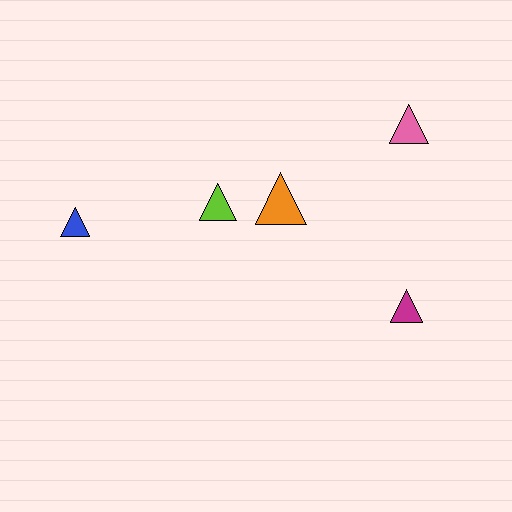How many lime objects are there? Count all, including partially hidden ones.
There is 1 lime object.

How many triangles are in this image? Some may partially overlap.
There are 5 triangles.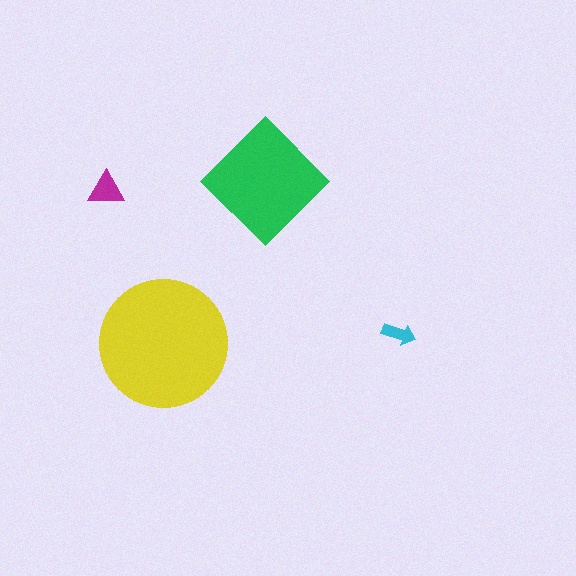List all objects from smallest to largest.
The cyan arrow, the magenta triangle, the green diamond, the yellow circle.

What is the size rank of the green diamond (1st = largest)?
2nd.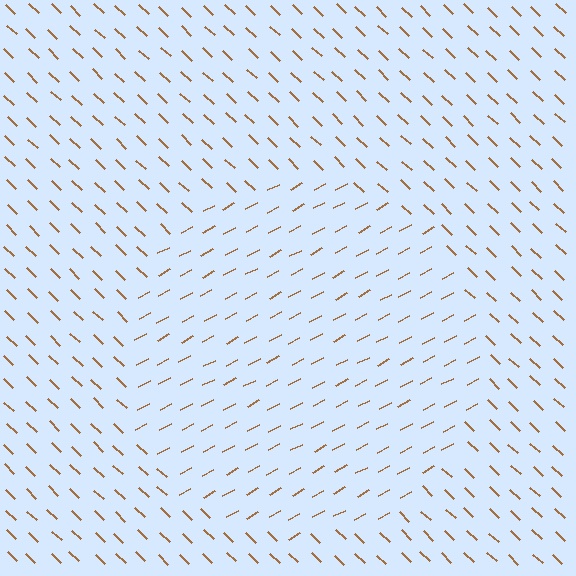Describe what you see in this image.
The image is filled with small brown line segments. A circle region in the image has lines oriented differently from the surrounding lines, creating a visible texture boundary.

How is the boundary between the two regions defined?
The boundary is defined purely by a change in line orientation (approximately 71 degrees difference). All lines are the same color and thickness.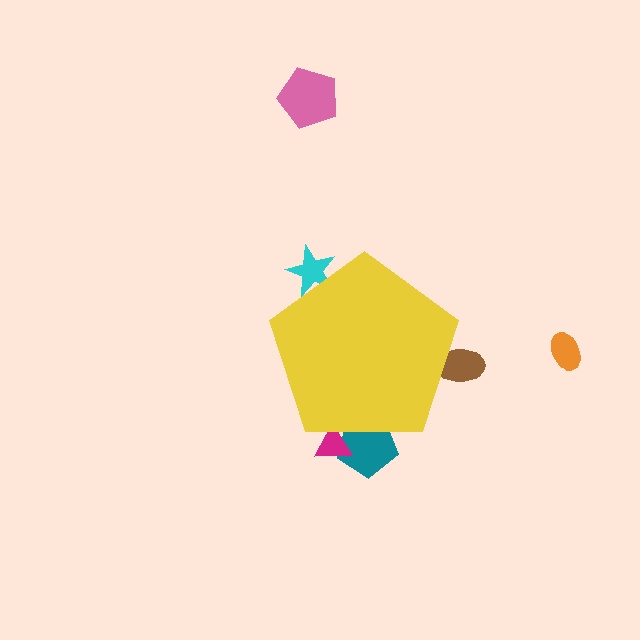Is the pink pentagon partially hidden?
No, the pink pentagon is fully visible.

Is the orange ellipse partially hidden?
No, the orange ellipse is fully visible.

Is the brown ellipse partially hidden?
Yes, the brown ellipse is partially hidden behind the yellow pentagon.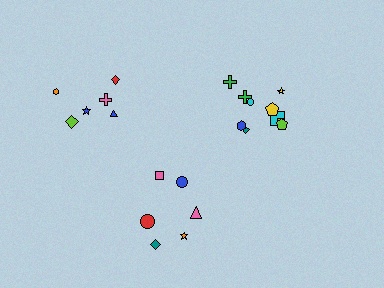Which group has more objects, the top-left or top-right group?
The top-right group.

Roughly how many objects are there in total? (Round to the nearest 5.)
Roughly 20 objects in total.